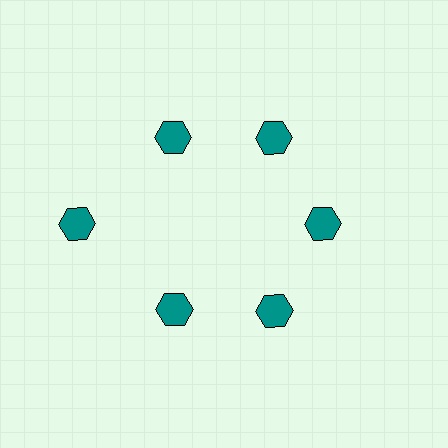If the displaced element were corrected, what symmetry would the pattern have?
It would have 6-fold rotational symmetry — the pattern would map onto itself every 60 degrees.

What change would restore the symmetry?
The symmetry would be restored by moving it inward, back onto the ring so that all 6 hexagons sit at equal angles and equal distance from the center.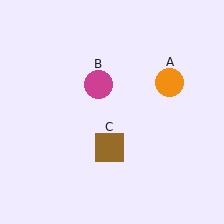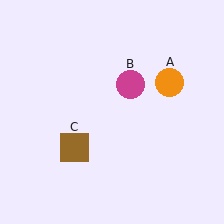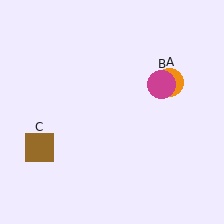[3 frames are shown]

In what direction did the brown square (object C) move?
The brown square (object C) moved left.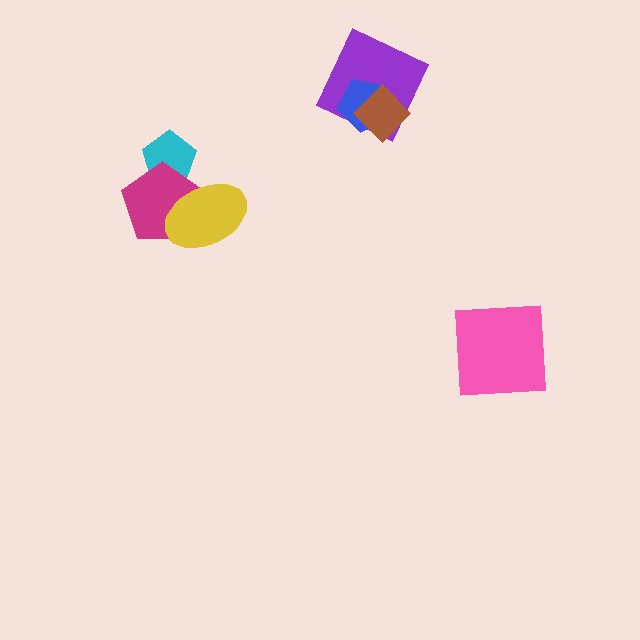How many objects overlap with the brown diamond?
2 objects overlap with the brown diamond.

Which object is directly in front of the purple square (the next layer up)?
The blue pentagon is directly in front of the purple square.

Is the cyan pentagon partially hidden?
Yes, it is partially covered by another shape.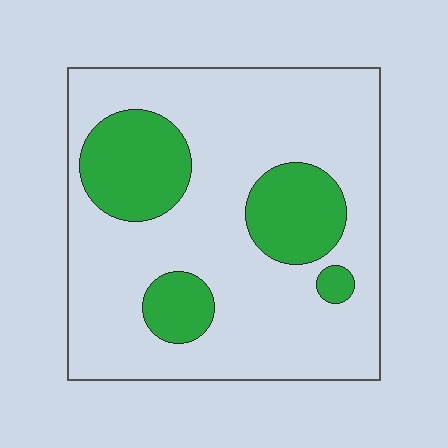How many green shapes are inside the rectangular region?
4.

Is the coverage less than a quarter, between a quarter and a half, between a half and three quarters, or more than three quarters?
Less than a quarter.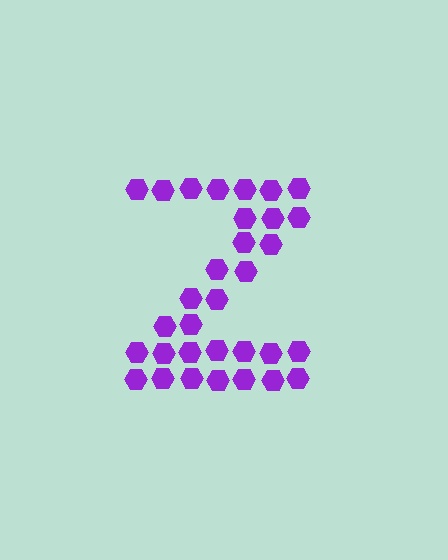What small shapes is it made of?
It is made of small hexagons.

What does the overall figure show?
The overall figure shows the letter Z.